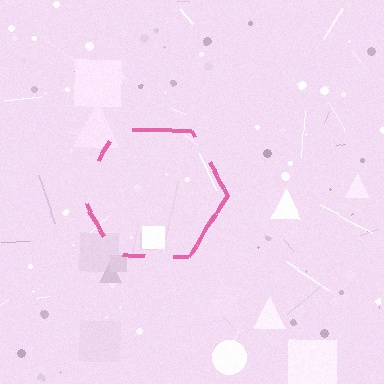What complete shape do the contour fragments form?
The contour fragments form a hexagon.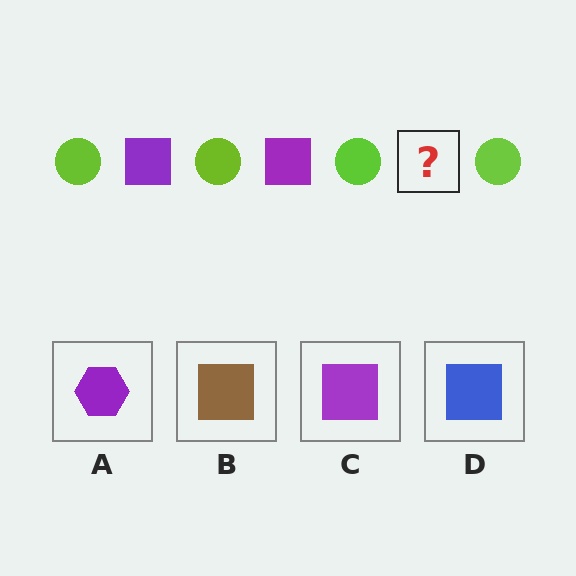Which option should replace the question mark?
Option C.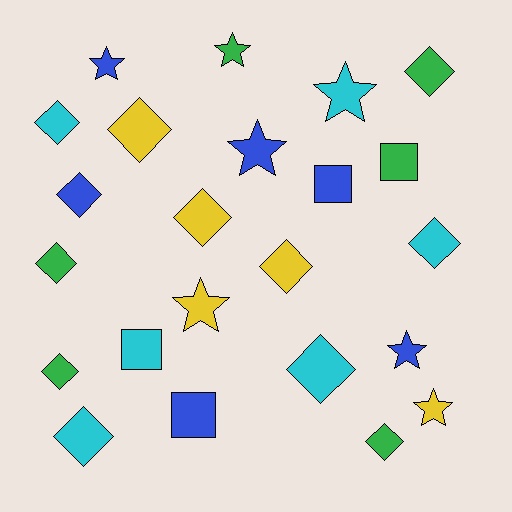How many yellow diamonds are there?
There are 3 yellow diamonds.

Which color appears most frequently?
Cyan, with 6 objects.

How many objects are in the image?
There are 23 objects.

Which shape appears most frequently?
Diamond, with 12 objects.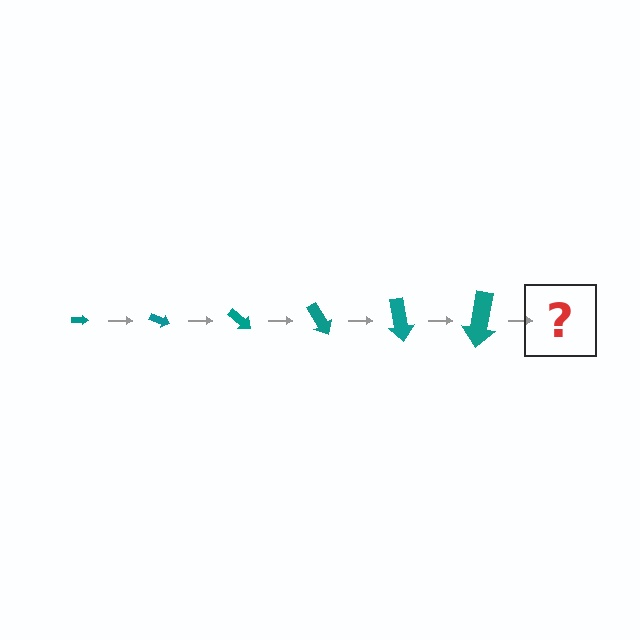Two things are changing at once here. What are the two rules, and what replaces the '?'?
The two rules are that the arrow grows larger each step and it rotates 20 degrees each step. The '?' should be an arrow, larger than the previous one and rotated 120 degrees from the start.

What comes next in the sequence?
The next element should be an arrow, larger than the previous one and rotated 120 degrees from the start.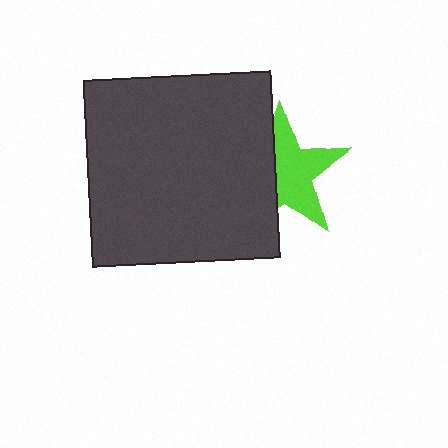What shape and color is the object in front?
The object in front is a dark gray square.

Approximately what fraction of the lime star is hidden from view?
Roughly 41% of the lime star is hidden behind the dark gray square.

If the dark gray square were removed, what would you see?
You would see the complete lime star.